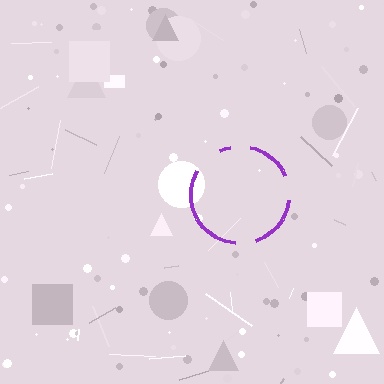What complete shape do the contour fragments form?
The contour fragments form a circle.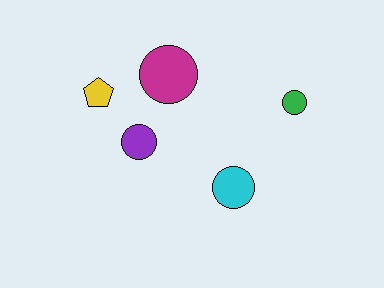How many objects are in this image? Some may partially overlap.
There are 5 objects.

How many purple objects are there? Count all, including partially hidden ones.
There is 1 purple object.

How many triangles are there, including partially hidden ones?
There are no triangles.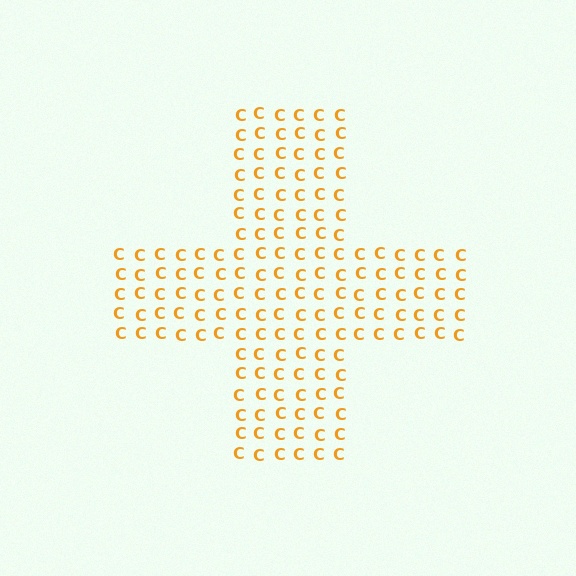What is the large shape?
The large shape is a cross.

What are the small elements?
The small elements are letter C's.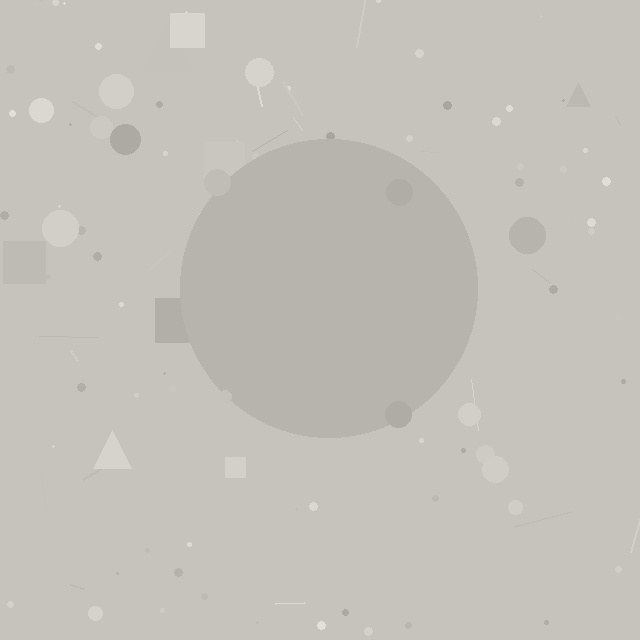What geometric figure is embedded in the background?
A circle is embedded in the background.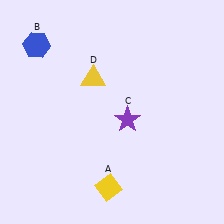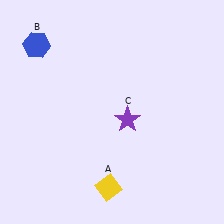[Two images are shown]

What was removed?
The yellow triangle (D) was removed in Image 2.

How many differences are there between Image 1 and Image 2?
There is 1 difference between the two images.